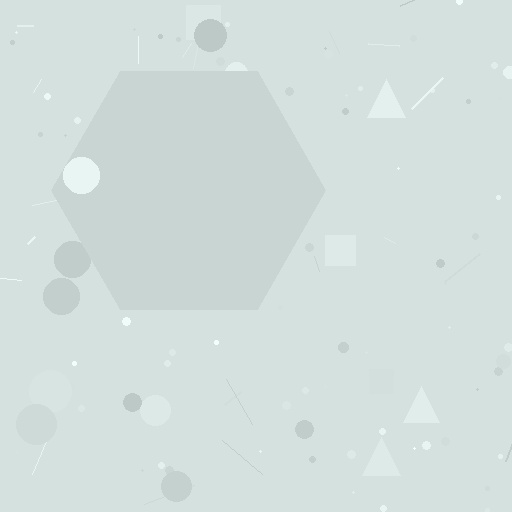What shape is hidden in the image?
A hexagon is hidden in the image.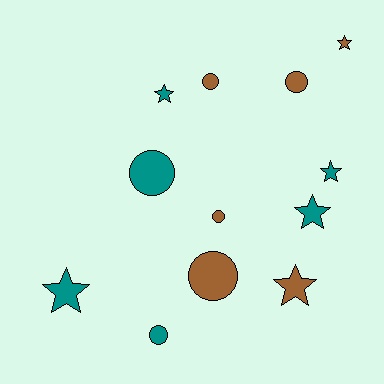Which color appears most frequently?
Teal, with 6 objects.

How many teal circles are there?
There are 2 teal circles.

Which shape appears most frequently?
Circle, with 6 objects.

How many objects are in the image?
There are 12 objects.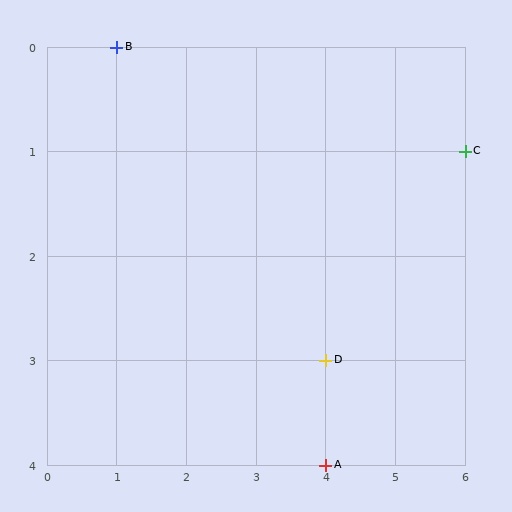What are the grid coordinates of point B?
Point B is at grid coordinates (1, 0).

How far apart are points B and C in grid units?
Points B and C are 5 columns and 1 row apart (about 5.1 grid units diagonally).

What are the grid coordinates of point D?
Point D is at grid coordinates (4, 3).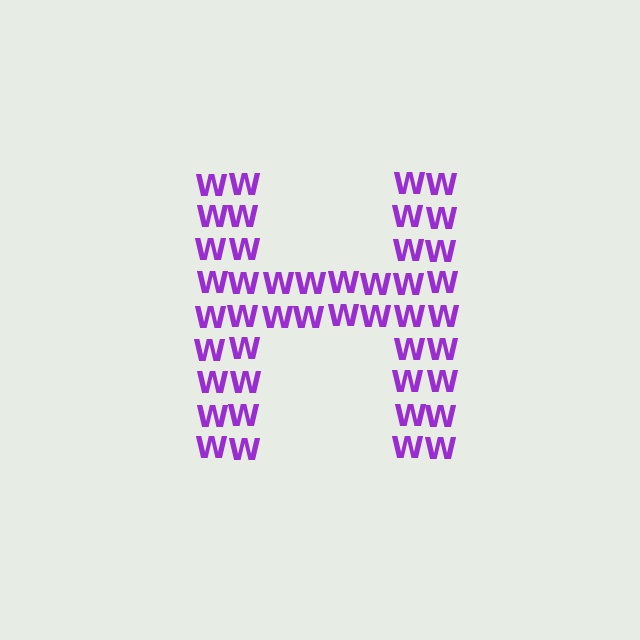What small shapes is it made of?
It is made of small letter W's.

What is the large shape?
The large shape is the letter H.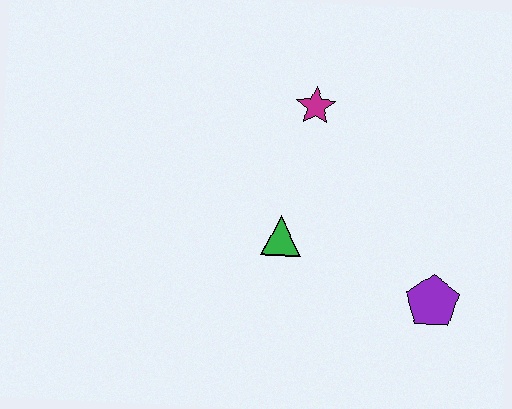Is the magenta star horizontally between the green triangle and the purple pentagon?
Yes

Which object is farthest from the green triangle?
The purple pentagon is farthest from the green triangle.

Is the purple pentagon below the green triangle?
Yes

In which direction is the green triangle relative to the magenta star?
The green triangle is below the magenta star.